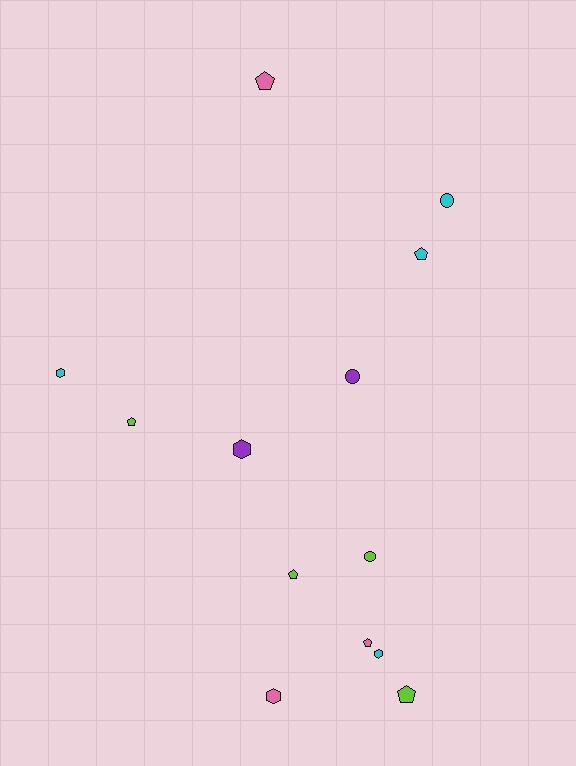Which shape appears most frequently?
Pentagon, with 6 objects.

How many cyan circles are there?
There is 1 cyan circle.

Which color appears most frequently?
Cyan, with 4 objects.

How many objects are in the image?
There are 13 objects.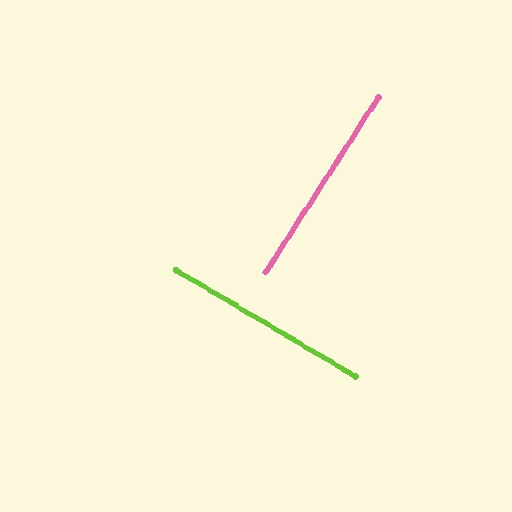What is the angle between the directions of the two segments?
Approximately 88 degrees.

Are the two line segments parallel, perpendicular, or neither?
Perpendicular — they meet at approximately 88°.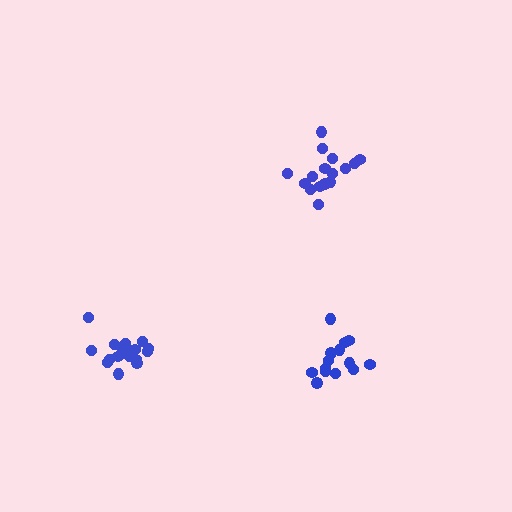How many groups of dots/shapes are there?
There are 3 groups.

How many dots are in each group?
Group 1: 18 dots, Group 2: 14 dots, Group 3: 16 dots (48 total).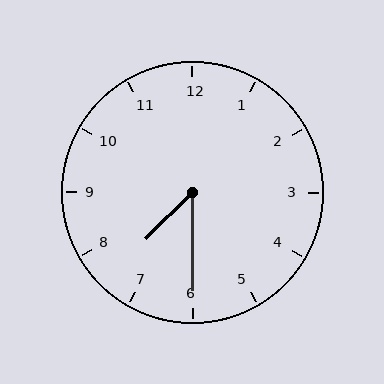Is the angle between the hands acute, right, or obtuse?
It is acute.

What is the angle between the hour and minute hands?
Approximately 45 degrees.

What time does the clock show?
7:30.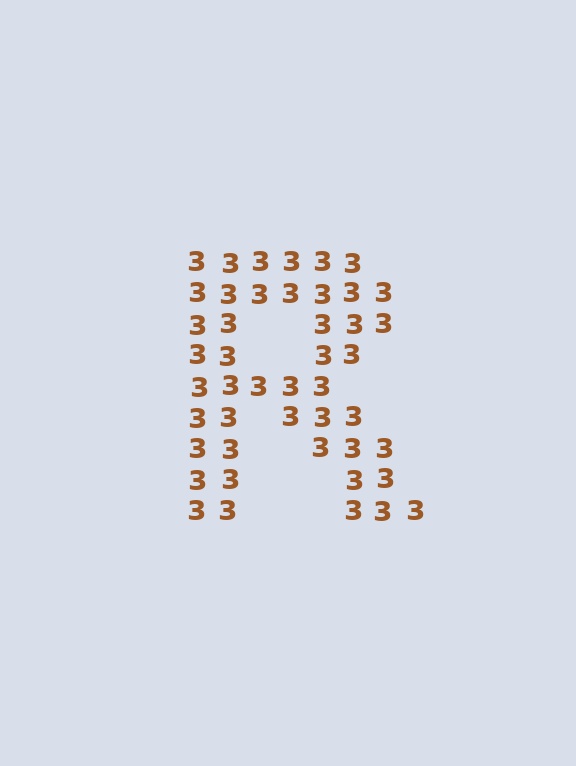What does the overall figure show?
The overall figure shows the letter R.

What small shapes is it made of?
It is made of small digit 3's.